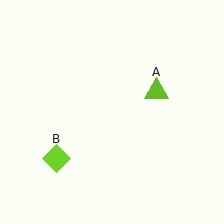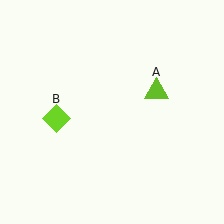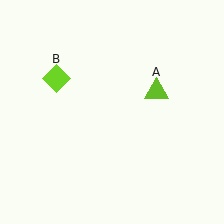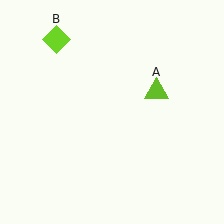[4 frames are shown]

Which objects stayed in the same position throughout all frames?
Lime triangle (object A) remained stationary.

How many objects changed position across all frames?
1 object changed position: lime diamond (object B).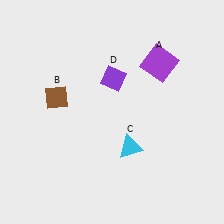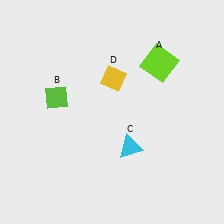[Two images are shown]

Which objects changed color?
A changed from purple to lime. B changed from brown to lime. D changed from purple to yellow.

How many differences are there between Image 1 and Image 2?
There are 3 differences between the two images.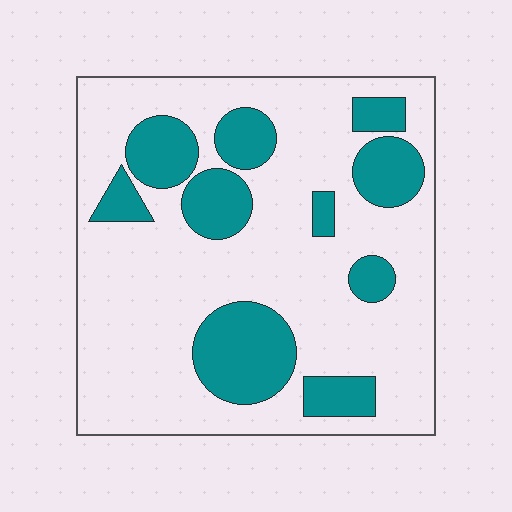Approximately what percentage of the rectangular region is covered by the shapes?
Approximately 25%.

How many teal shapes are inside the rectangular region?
10.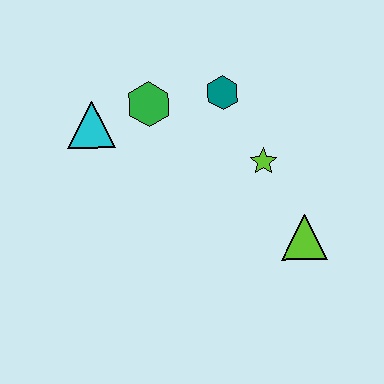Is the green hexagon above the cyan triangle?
Yes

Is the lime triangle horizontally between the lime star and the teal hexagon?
No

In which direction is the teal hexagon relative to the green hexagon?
The teal hexagon is to the right of the green hexagon.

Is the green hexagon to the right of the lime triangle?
No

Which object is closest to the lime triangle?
The lime star is closest to the lime triangle.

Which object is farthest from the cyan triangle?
The lime triangle is farthest from the cyan triangle.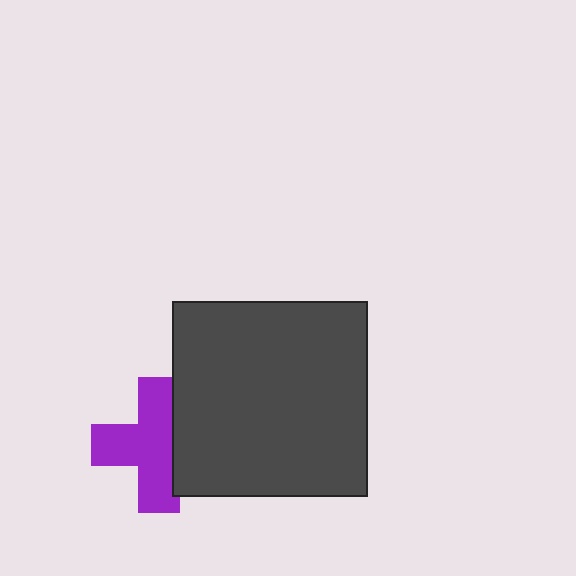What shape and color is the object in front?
The object in front is a dark gray square.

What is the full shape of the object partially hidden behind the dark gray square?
The partially hidden object is a purple cross.